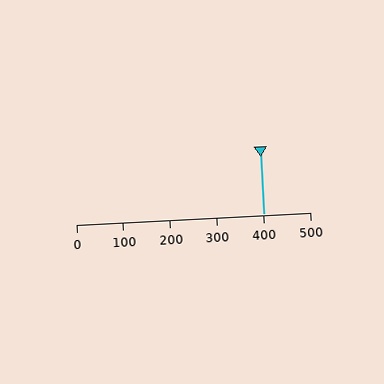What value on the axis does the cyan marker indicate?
The marker indicates approximately 400.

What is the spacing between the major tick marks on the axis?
The major ticks are spaced 100 apart.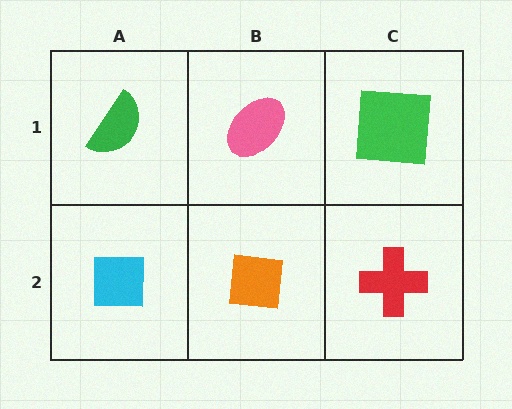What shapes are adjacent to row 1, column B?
An orange square (row 2, column B), a green semicircle (row 1, column A), a green square (row 1, column C).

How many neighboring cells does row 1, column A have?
2.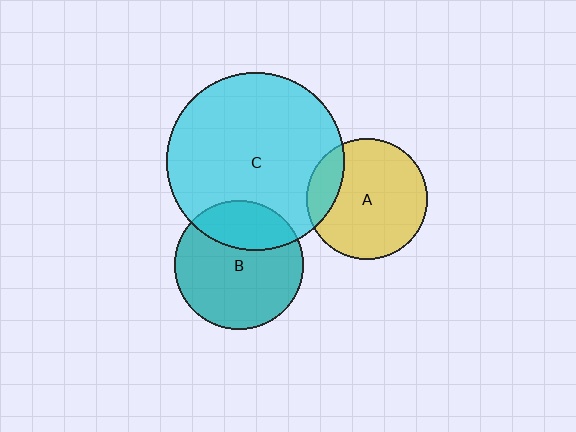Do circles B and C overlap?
Yes.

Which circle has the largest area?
Circle C (cyan).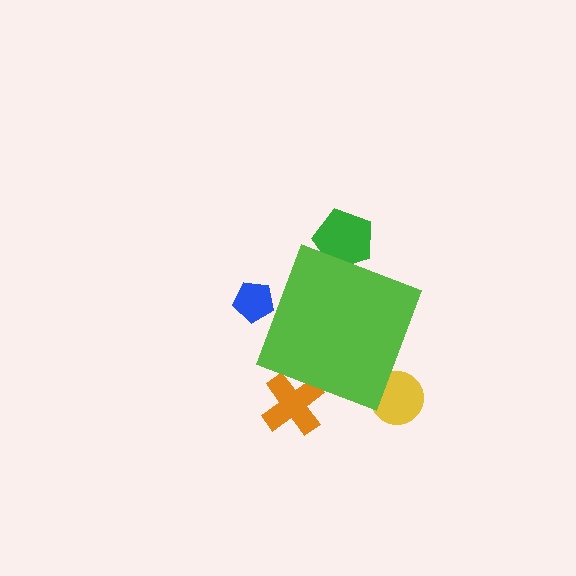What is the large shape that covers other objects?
A lime diamond.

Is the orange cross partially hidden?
Yes, the orange cross is partially hidden behind the lime diamond.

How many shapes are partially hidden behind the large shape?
4 shapes are partially hidden.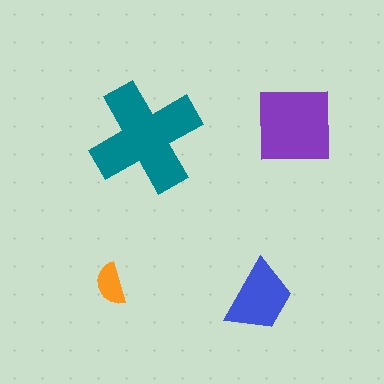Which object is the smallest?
The orange semicircle.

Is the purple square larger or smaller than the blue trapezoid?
Larger.